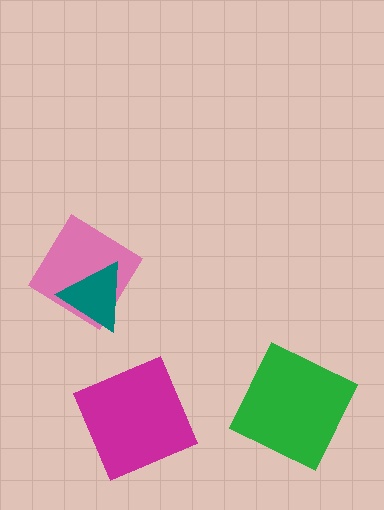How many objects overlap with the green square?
0 objects overlap with the green square.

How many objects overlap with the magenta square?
0 objects overlap with the magenta square.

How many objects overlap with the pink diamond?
1 object overlaps with the pink diamond.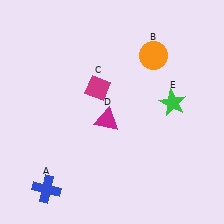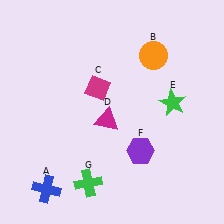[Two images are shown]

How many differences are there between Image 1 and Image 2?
There are 2 differences between the two images.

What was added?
A purple hexagon (F), a green cross (G) were added in Image 2.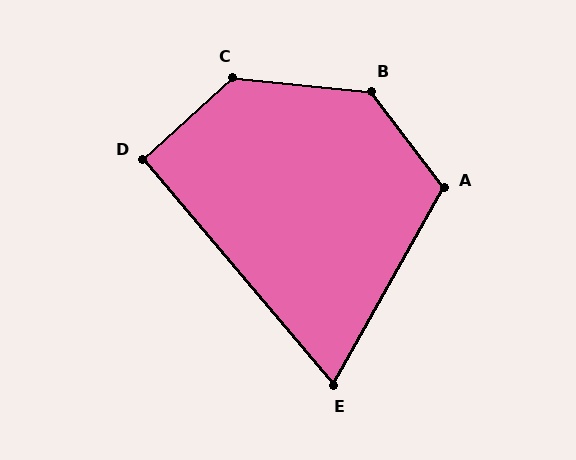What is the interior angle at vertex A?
Approximately 114 degrees (obtuse).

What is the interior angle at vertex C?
Approximately 132 degrees (obtuse).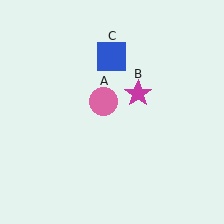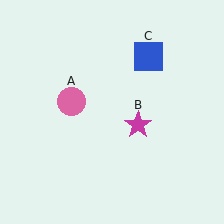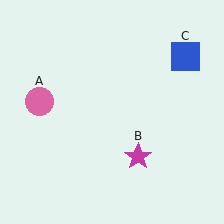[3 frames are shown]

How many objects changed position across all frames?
3 objects changed position: pink circle (object A), magenta star (object B), blue square (object C).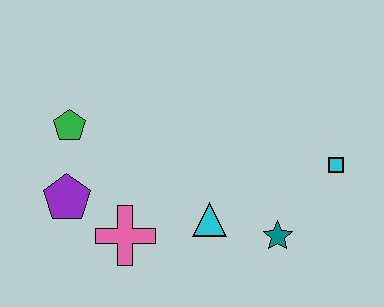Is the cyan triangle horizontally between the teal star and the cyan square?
No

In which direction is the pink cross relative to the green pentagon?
The pink cross is below the green pentagon.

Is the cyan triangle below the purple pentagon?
Yes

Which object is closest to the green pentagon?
The purple pentagon is closest to the green pentagon.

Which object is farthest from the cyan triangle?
The green pentagon is farthest from the cyan triangle.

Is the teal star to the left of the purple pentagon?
No